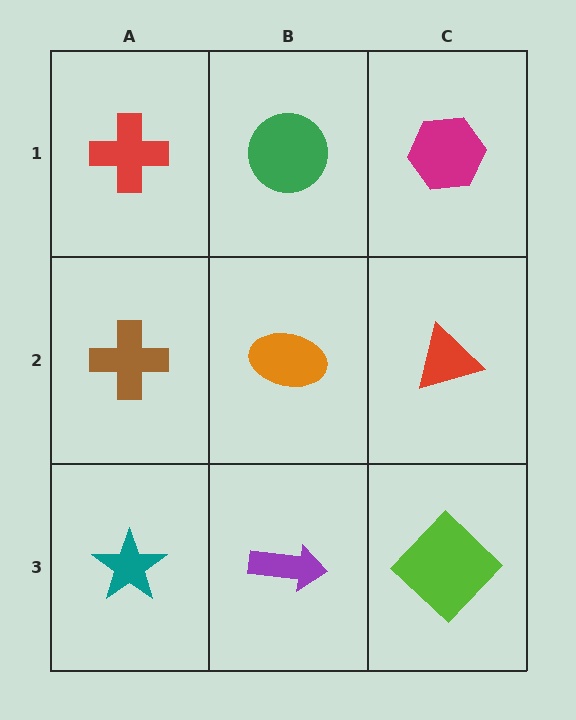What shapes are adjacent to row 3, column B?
An orange ellipse (row 2, column B), a teal star (row 3, column A), a lime diamond (row 3, column C).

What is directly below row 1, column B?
An orange ellipse.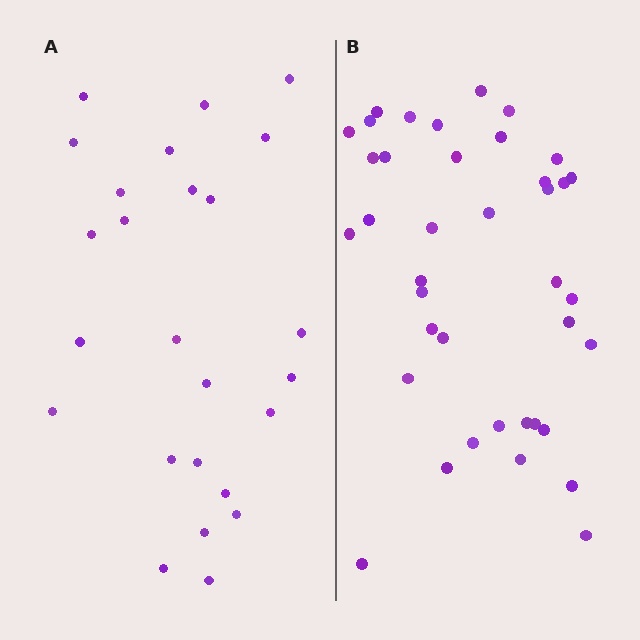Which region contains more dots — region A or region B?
Region B (the right region) has more dots.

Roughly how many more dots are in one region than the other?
Region B has approximately 15 more dots than region A.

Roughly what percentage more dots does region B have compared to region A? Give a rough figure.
About 55% more.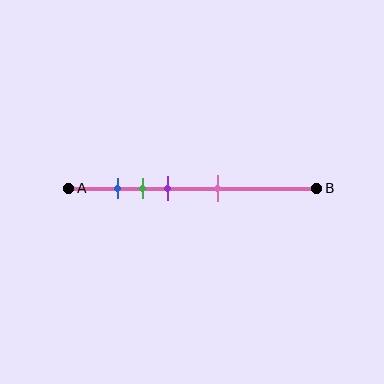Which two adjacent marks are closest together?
The blue and green marks are the closest adjacent pair.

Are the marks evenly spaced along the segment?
No, the marks are not evenly spaced.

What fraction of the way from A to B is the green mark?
The green mark is approximately 30% (0.3) of the way from A to B.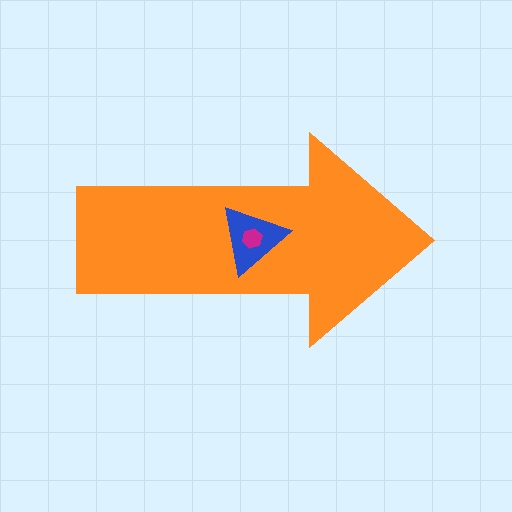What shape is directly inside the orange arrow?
The blue triangle.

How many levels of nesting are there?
3.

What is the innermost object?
The magenta hexagon.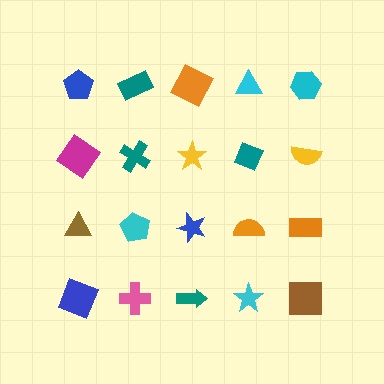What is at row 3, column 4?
An orange semicircle.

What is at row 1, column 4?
A cyan triangle.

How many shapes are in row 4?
5 shapes.